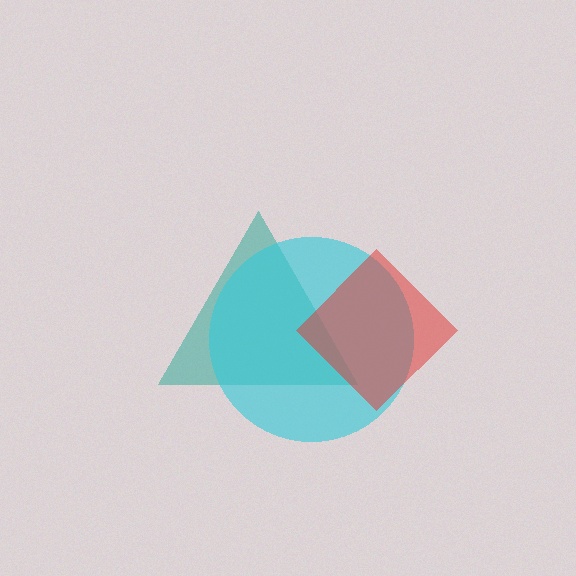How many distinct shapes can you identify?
There are 3 distinct shapes: a teal triangle, a cyan circle, a red diamond.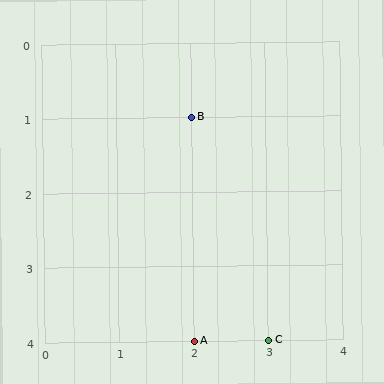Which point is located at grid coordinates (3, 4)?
Point C is at (3, 4).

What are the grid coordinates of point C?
Point C is at grid coordinates (3, 4).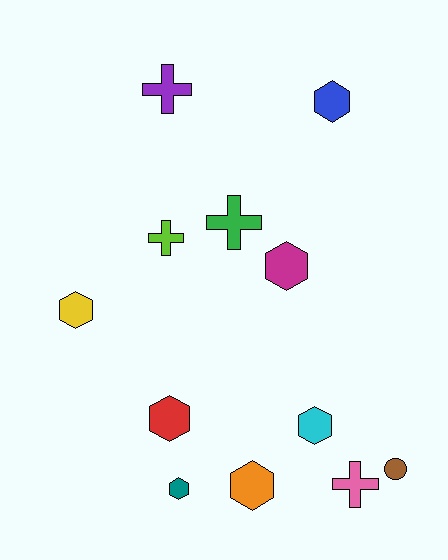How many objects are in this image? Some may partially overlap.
There are 12 objects.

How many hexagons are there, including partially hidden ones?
There are 7 hexagons.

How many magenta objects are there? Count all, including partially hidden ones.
There is 1 magenta object.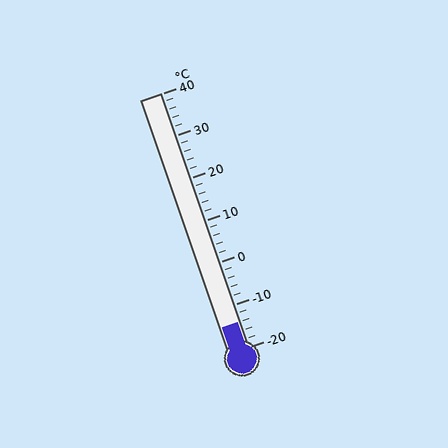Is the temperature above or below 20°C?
The temperature is below 20°C.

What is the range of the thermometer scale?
The thermometer scale ranges from -20°C to 40°C.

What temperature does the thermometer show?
The thermometer shows approximately -14°C.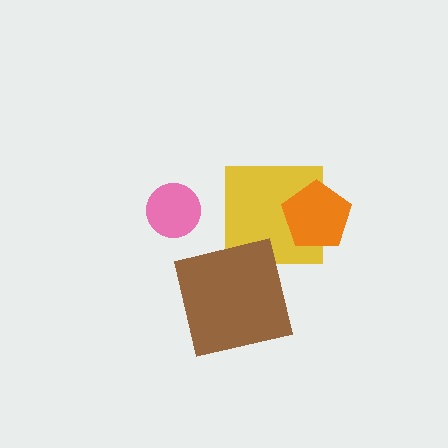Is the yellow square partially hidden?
Yes, it is partially covered by another shape.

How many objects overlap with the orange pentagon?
1 object overlaps with the orange pentagon.